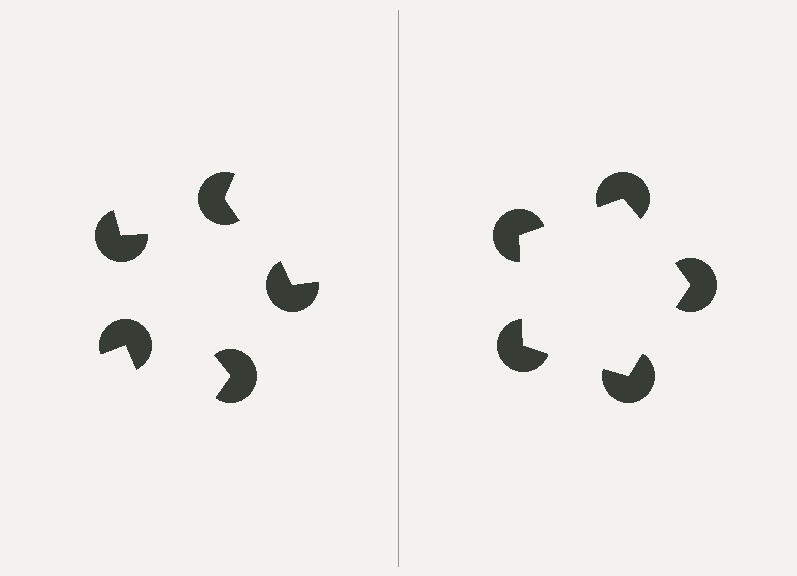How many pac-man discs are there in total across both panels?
10 — 5 on each side.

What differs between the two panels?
The pac-man discs are positioned identically on both sides; only the wedge orientations differ. On the right they align to a pentagon; on the left they are misaligned.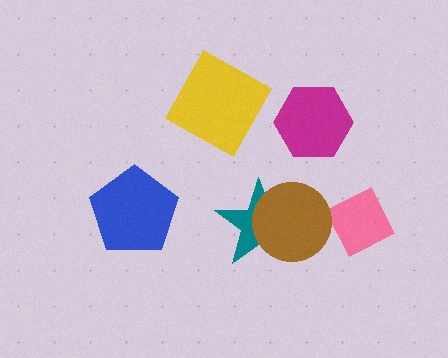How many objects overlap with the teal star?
1 object overlaps with the teal star.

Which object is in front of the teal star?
The brown circle is in front of the teal star.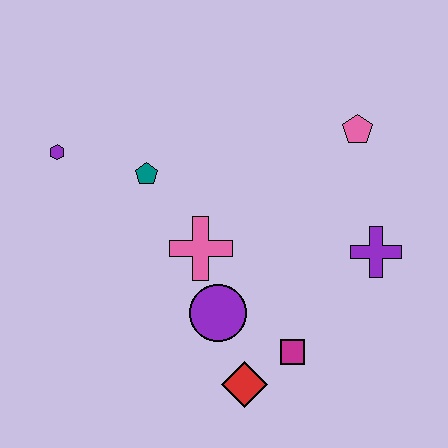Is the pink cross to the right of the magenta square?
No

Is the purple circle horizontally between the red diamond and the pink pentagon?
No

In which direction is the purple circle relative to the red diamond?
The purple circle is above the red diamond.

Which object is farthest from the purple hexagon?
The purple cross is farthest from the purple hexagon.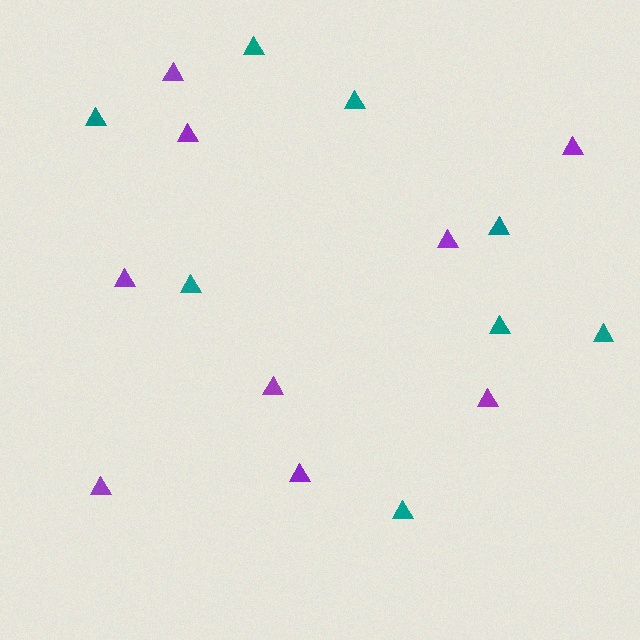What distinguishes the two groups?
There are 2 groups: one group of teal triangles (8) and one group of purple triangles (9).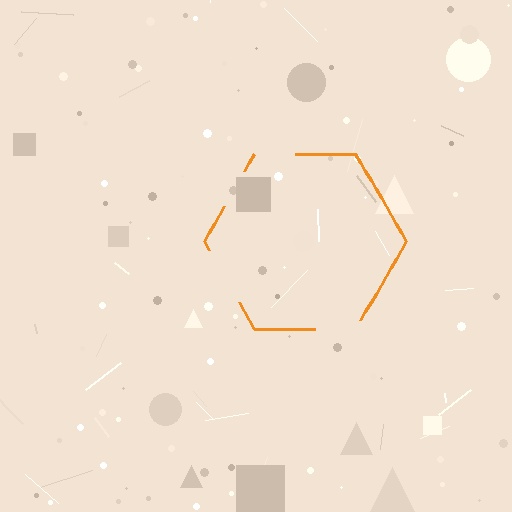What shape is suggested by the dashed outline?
The dashed outline suggests a hexagon.